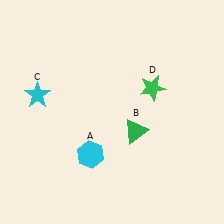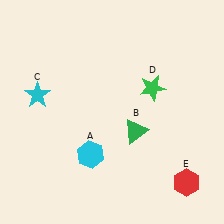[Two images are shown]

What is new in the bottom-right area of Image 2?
A red hexagon (E) was added in the bottom-right area of Image 2.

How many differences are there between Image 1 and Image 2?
There is 1 difference between the two images.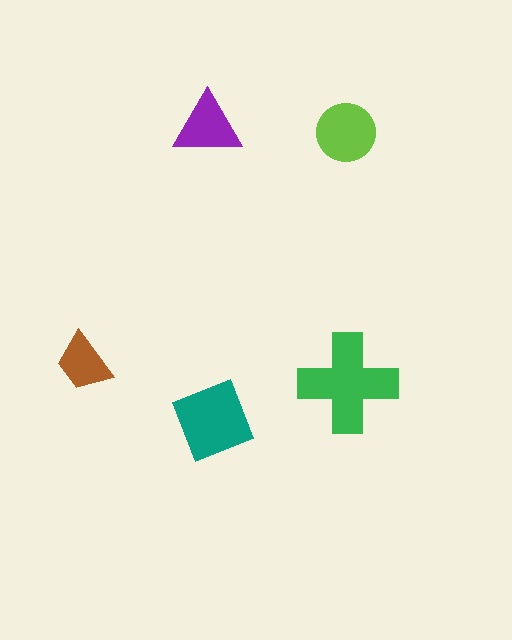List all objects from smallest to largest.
The brown trapezoid, the purple triangle, the lime circle, the teal square, the green cross.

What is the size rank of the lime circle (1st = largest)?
3rd.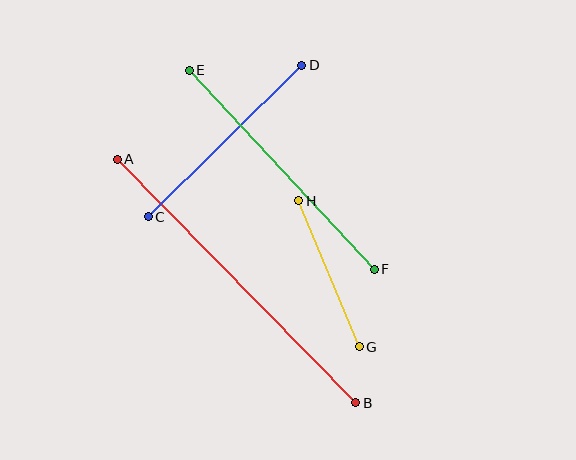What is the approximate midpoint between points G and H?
The midpoint is at approximately (329, 274) pixels.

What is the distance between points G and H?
The distance is approximately 158 pixels.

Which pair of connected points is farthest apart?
Points A and B are farthest apart.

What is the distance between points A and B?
The distance is approximately 341 pixels.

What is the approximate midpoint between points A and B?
The midpoint is at approximately (237, 281) pixels.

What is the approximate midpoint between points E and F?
The midpoint is at approximately (282, 170) pixels.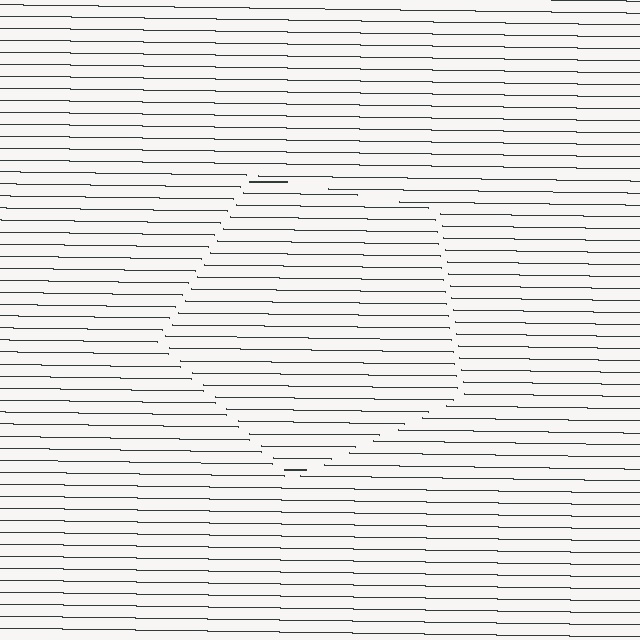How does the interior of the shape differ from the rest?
The interior of the shape contains the same grating, shifted by half a period — the contour is defined by the phase discontinuity where line-ends from the inner and outer gratings abut.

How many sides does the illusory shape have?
5 sides — the line-ends trace a pentagon.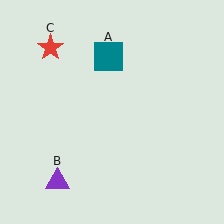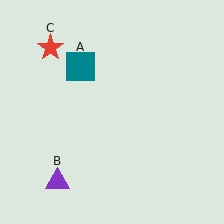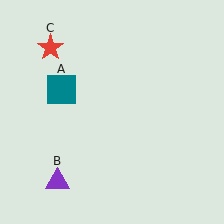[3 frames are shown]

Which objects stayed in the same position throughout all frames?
Purple triangle (object B) and red star (object C) remained stationary.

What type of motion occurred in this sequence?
The teal square (object A) rotated counterclockwise around the center of the scene.